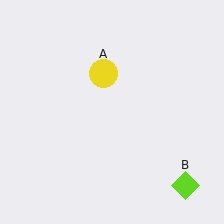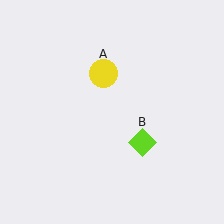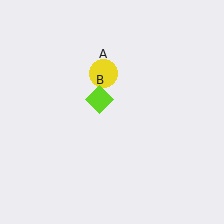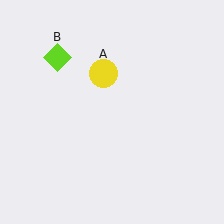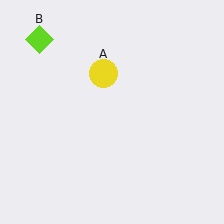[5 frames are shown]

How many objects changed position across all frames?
1 object changed position: lime diamond (object B).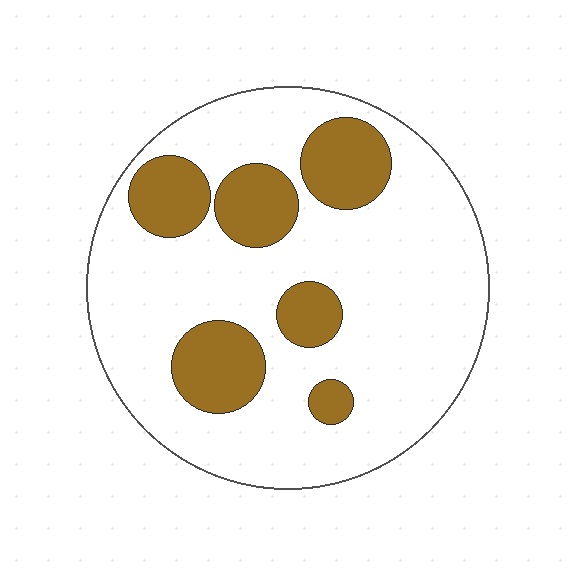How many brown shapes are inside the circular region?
6.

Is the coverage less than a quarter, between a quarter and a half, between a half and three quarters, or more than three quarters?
Less than a quarter.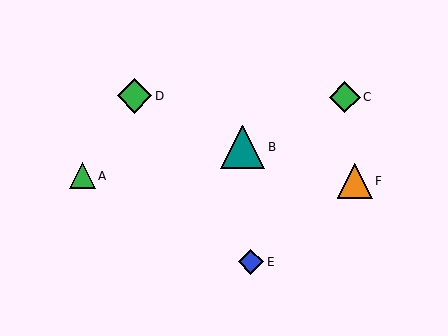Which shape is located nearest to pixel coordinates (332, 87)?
The green diamond (labeled C) at (345, 97) is nearest to that location.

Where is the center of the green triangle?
The center of the green triangle is at (82, 176).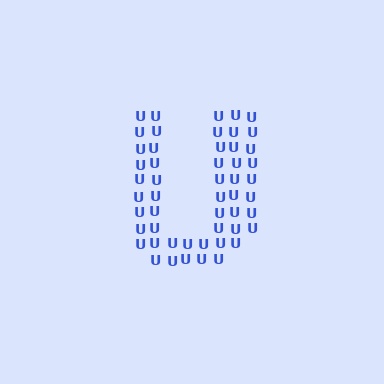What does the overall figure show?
The overall figure shows the letter U.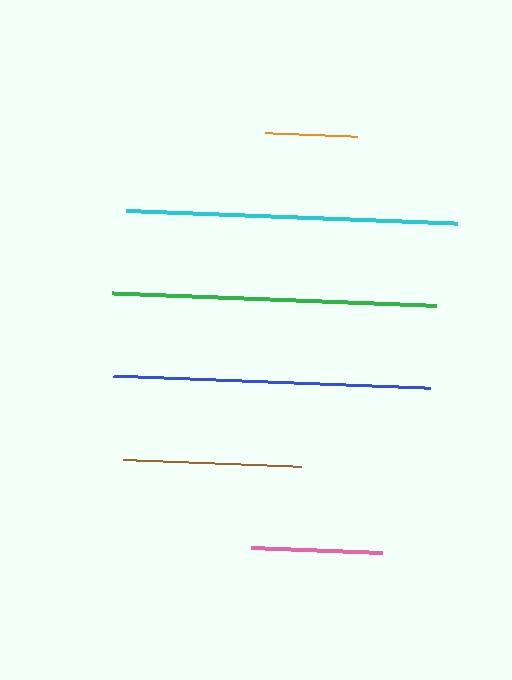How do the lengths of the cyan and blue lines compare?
The cyan and blue lines are approximately the same length.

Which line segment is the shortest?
The orange line is the shortest at approximately 92 pixels.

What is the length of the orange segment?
The orange segment is approximately 92 pixels long.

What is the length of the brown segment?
The brown segment is approximately 179 pixels long.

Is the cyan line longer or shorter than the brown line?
The cyan line is longer than the brown line.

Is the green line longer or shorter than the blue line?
The green line is longer than the blue line.